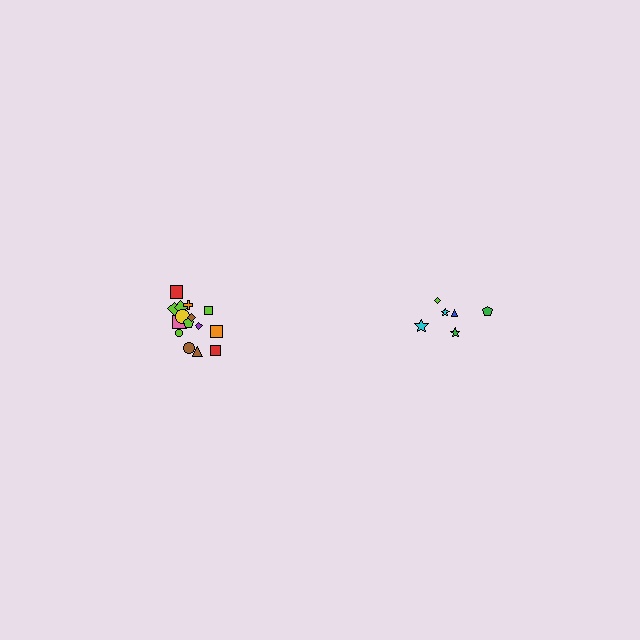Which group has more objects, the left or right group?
The left group.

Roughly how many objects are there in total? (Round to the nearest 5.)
Roughly 20 objects in total.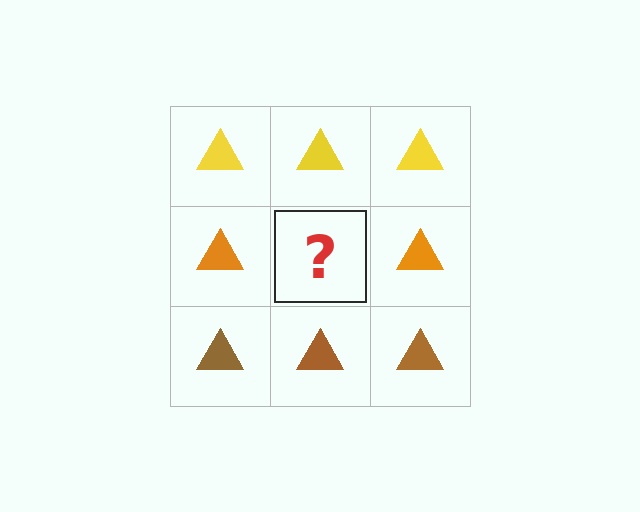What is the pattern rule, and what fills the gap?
The rule is that each row has a consistent color. The gap should be filled with an orange triangle.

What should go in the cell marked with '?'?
The missing cell should contain an orange triangle.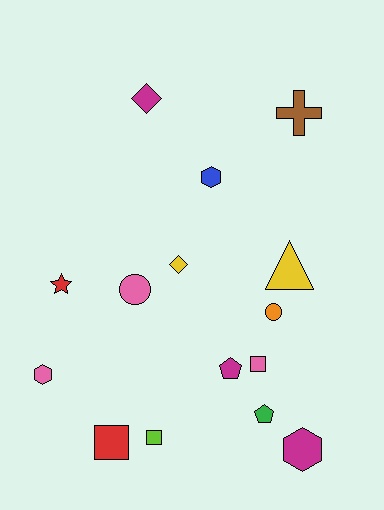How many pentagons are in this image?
There are 2 pentagons.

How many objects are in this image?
There are 15 objects.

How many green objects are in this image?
There is 1 green object.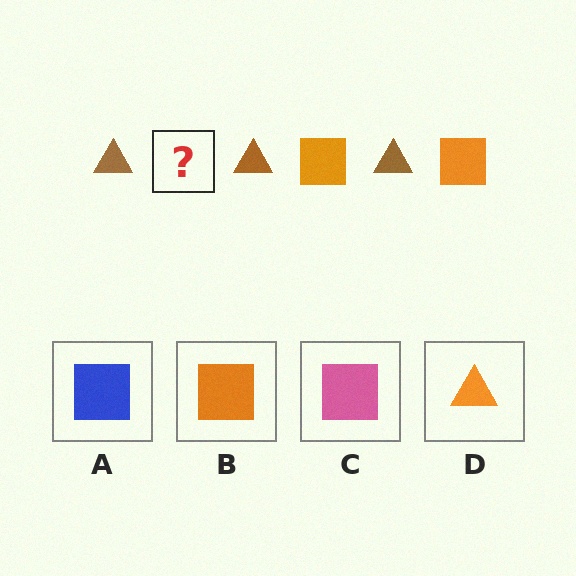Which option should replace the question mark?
Option B.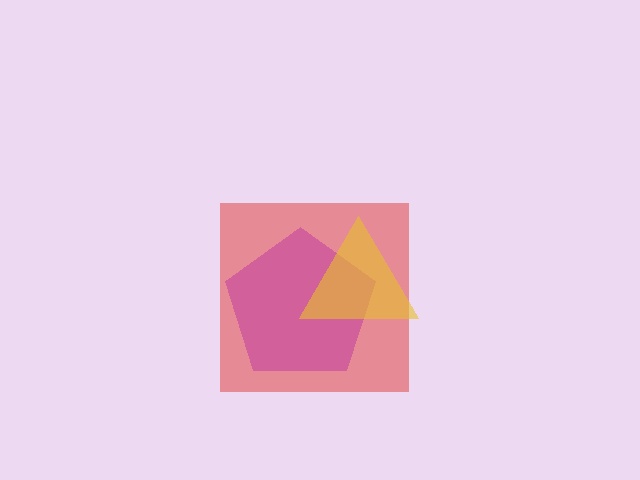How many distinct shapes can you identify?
There are 3 distinct shapes: a red square, a magenta pentagon, a yellow triangle.